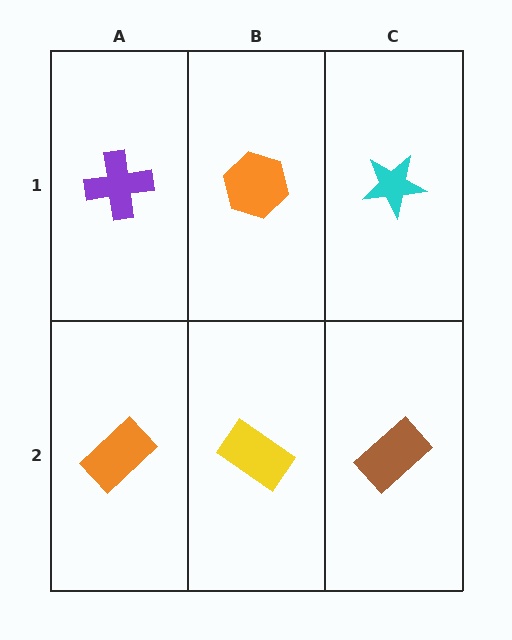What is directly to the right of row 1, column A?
An orange hexagon.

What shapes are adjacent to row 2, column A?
A purple cross (row 1, column A), a yellow rectangle (row 2, column B).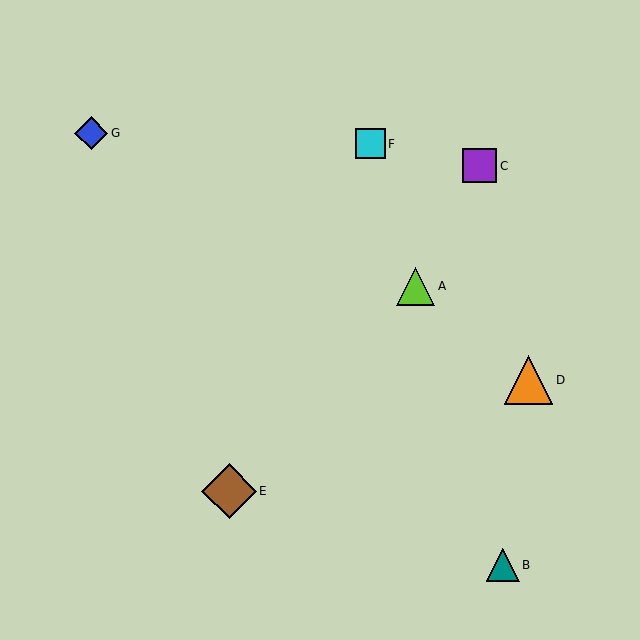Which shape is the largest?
The brown diamond (labeled E) is the largest.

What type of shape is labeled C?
Shape C is a purple square.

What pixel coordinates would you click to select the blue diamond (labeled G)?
Click at (91, 133) to select the blue diamond G.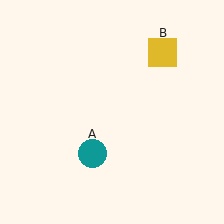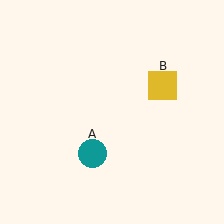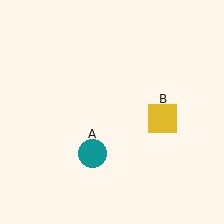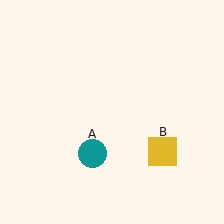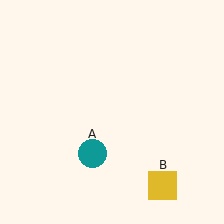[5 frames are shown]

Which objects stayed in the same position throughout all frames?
Teal circle (object A) remained stationary.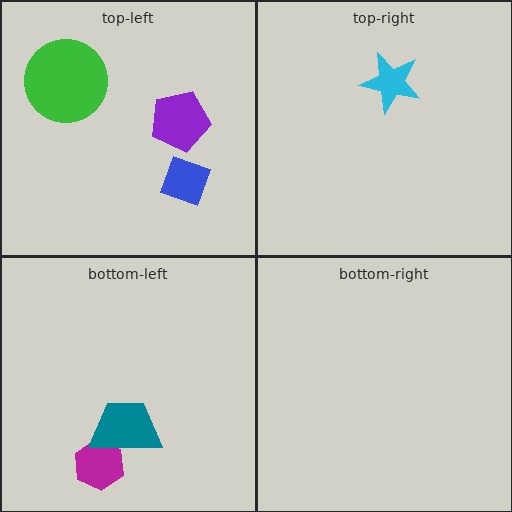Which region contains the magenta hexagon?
The bottom-left region.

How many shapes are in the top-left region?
3.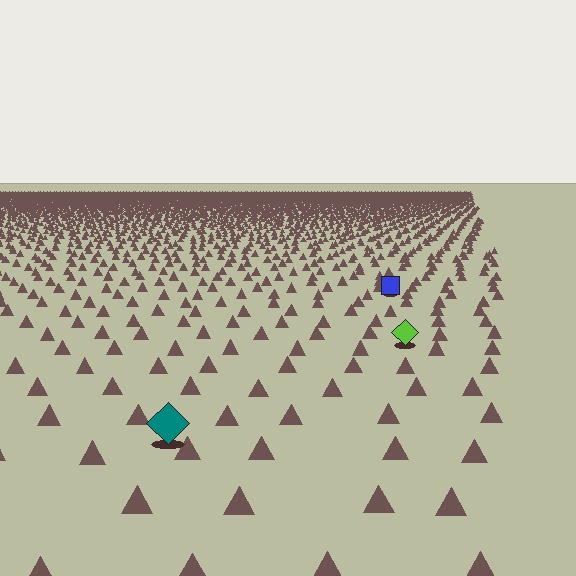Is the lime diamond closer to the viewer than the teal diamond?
No. The teal diamond is closer — you can tell from the texture gradient: the ground texture is coarser near it.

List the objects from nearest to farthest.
From nearest to farthest: the teal diamond, the lime diamond, the blue square.